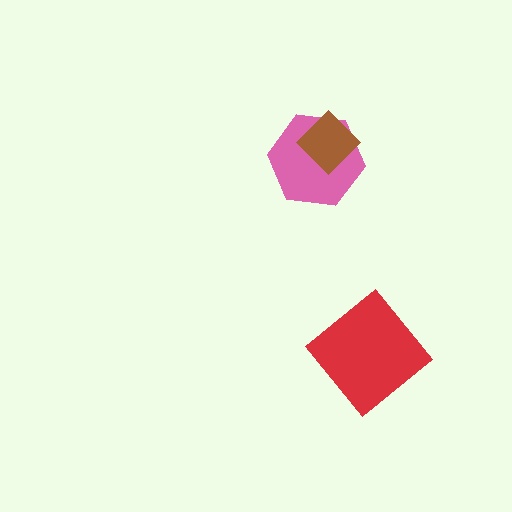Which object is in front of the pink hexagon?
The brown diamond is in front of the pink hexagon.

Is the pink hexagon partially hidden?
Yes, it is partially covered by another shape.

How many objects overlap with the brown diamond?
1 object overlaps with the brown diamond.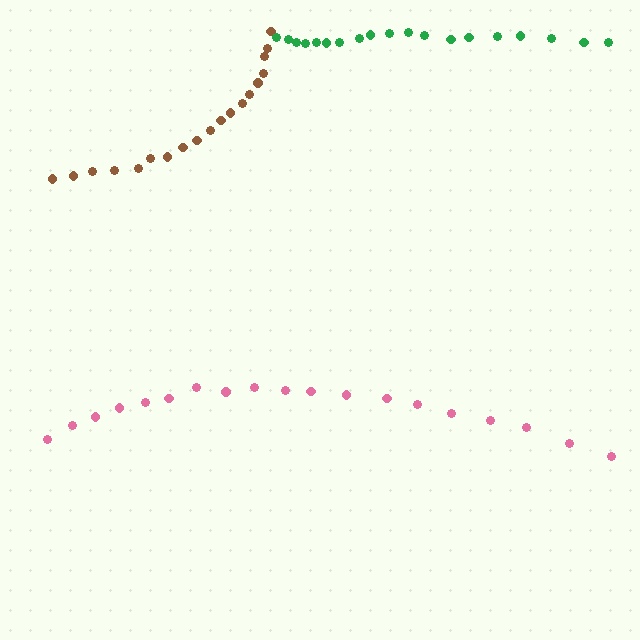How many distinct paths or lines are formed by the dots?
There are 3 distinct paths.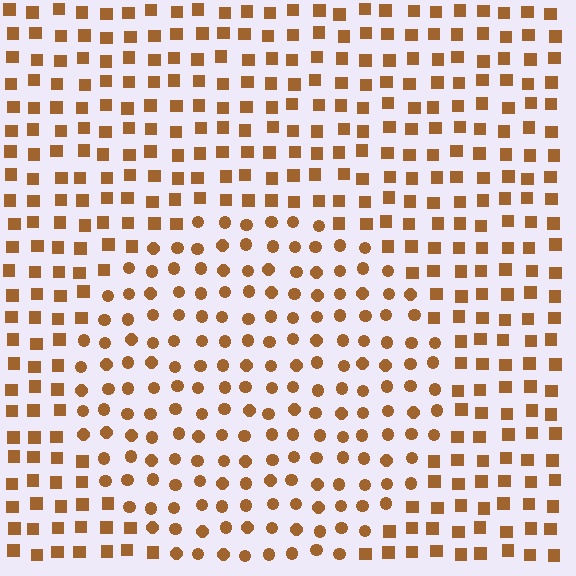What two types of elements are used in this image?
The image uses circles inside the circle region and squares outside it.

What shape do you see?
I see a circle.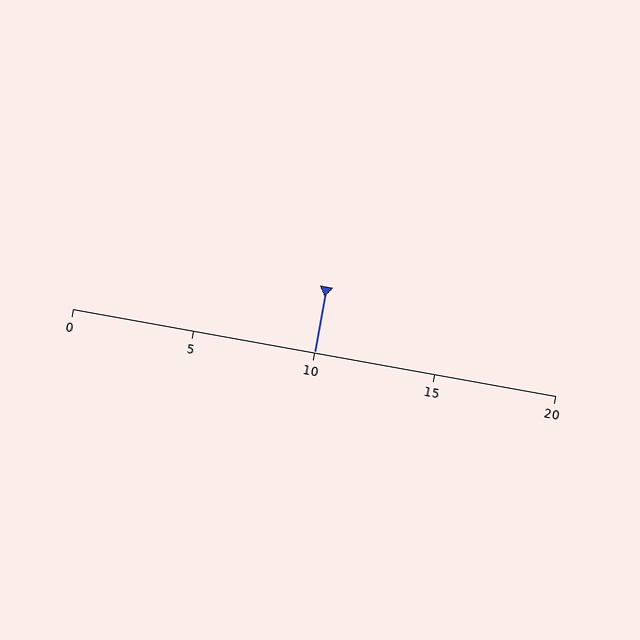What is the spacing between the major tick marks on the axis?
The major ticks are spaced 5 apart.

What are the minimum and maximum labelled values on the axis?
The axis runs from 0 to 20.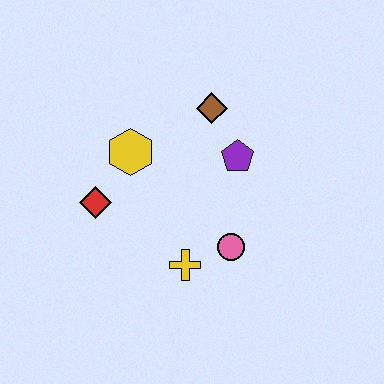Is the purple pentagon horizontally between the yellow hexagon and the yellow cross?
No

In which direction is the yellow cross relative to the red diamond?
The yellow cross is to the right of the red diamond.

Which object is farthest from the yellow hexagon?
The pink circle is farthest from the yellow hexagon.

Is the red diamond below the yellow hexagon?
Yes